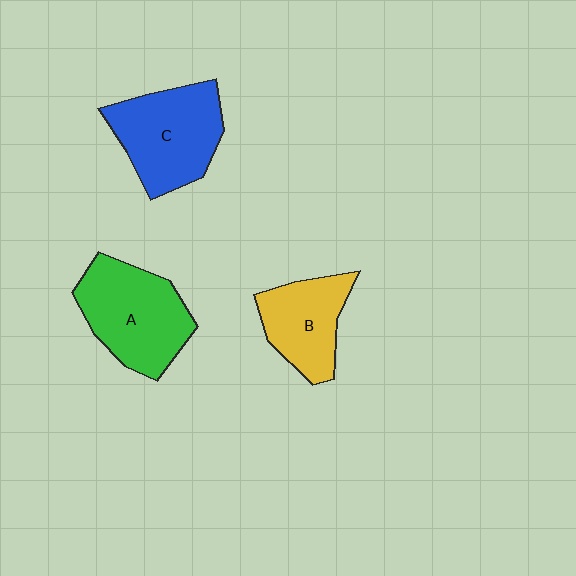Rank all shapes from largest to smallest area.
From largest to smallest: A (green), C (blue), B (yellow).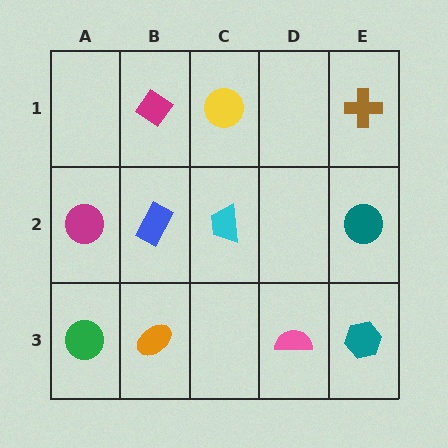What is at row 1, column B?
A magenta diamond.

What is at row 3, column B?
An orange ellipse.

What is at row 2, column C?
A cyan trapezoid.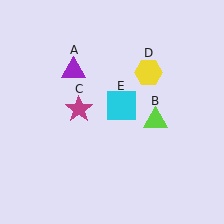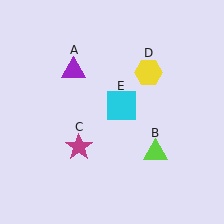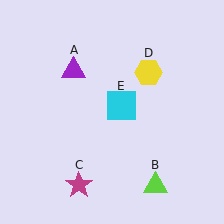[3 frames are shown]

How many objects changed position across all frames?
2 objects changed position: lime triangle (object B), magenta star (object C).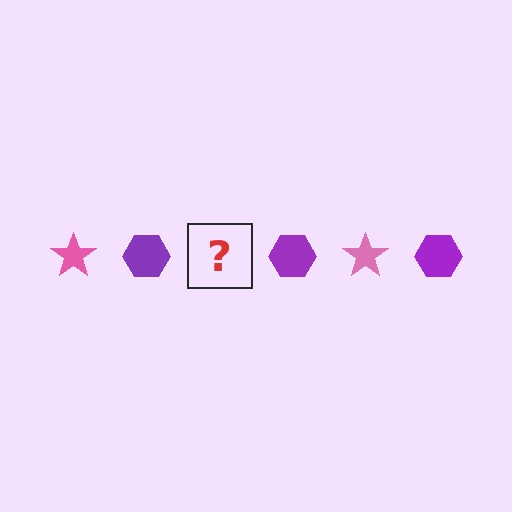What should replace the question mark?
The question mark should be replaced with a pink star.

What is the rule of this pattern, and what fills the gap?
The rule is that the pattern alternates between pink star and purple hexagon. The gap should be filled with a pink star.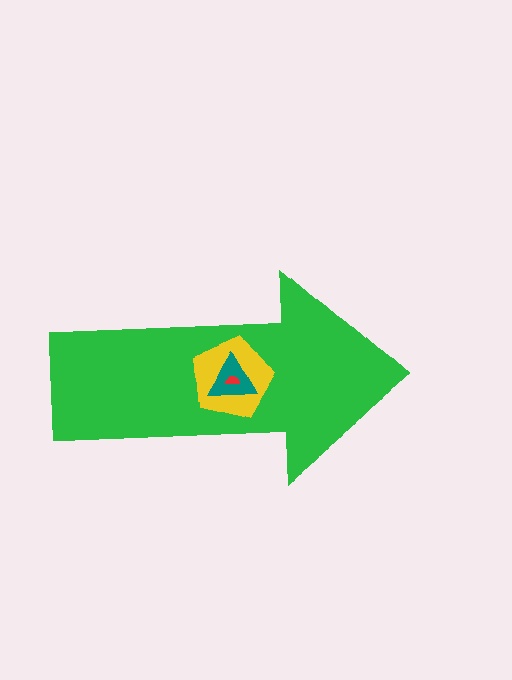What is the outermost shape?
The green arrow.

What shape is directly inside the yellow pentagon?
The teal triangle.